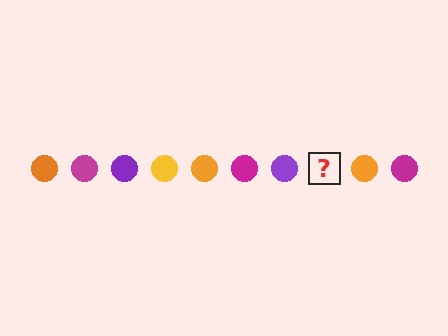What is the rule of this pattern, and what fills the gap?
The rule is that the pattern cycles through orange, magenta, purple, yellow circles. The gap should be filled with a yellow circle.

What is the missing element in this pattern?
The missing element is a yellow circle.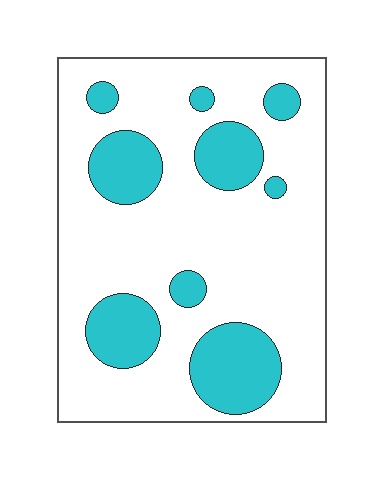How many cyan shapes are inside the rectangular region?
9.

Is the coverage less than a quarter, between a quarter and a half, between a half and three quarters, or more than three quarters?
Less than a quarter.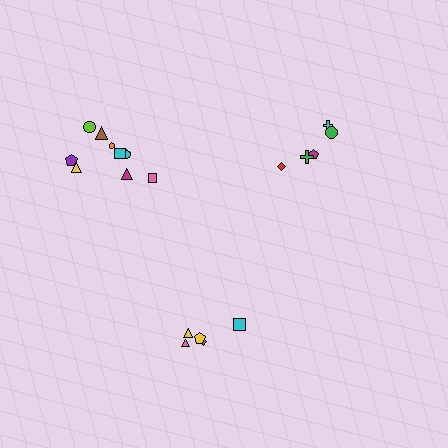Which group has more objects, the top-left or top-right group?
The top-left group.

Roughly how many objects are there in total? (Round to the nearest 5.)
Roughly 20 objects in total.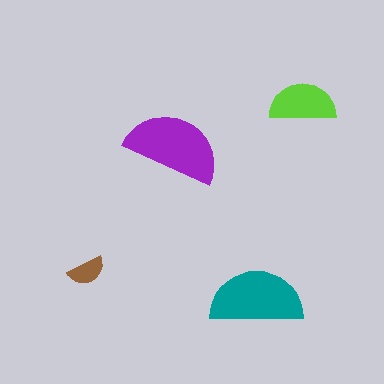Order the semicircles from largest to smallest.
the purple one, the teal one, the lime one, the brown one.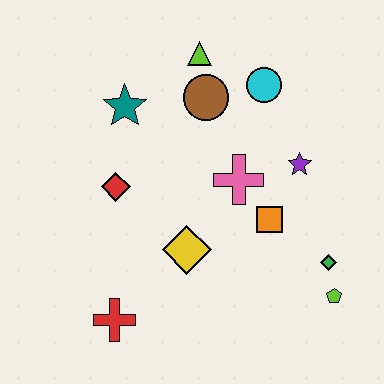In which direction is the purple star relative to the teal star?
The purple star is to the right of the teal star.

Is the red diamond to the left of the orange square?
Yes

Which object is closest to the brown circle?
The lime triangle is closest to the brown circle.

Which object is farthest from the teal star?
The lime pentagon is farthest from the teal star.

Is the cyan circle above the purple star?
Yes